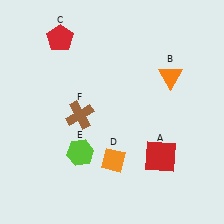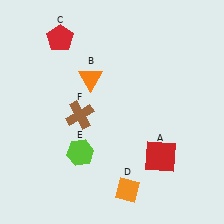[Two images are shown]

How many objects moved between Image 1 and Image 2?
2 objects moved between the two images.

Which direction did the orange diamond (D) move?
The orange diamond (D) moved down.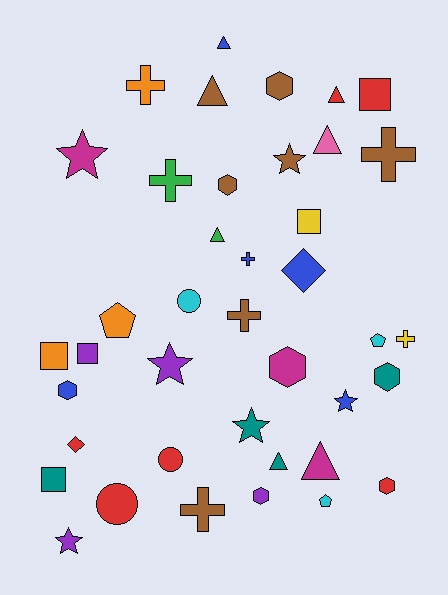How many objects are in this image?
There are 40 objects.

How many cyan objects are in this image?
There are 3 cyan objects.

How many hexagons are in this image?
There are 7 hexagons.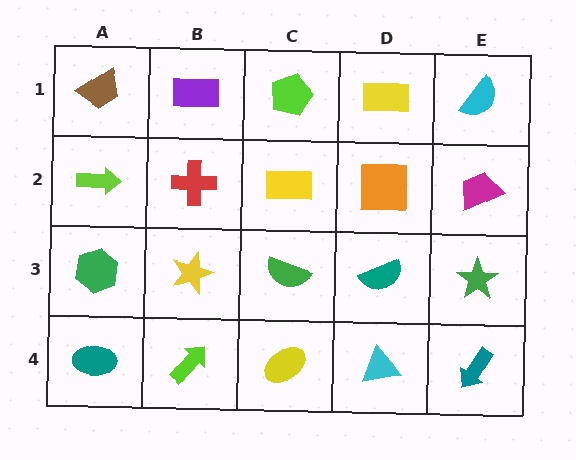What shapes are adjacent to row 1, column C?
A yellow rectangle (row 2, column C), a purple rectangle (row 1, column B), a yellow rectangle (row 1, column D).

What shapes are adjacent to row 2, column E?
A cyan semicircle (row 1, column E), a green star (row 3, column E), an orange square (row 2, column D).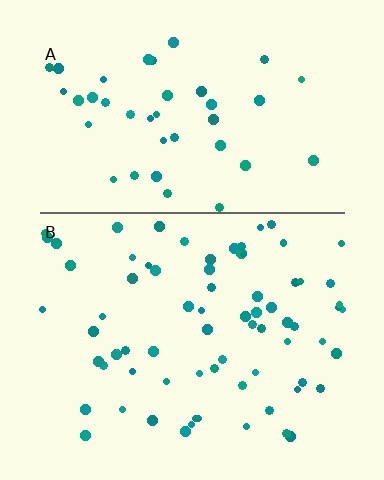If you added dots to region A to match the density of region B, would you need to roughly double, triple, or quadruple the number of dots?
Approximately double.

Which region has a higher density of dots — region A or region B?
B (the bottom).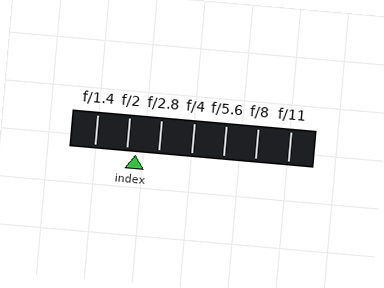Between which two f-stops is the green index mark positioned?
The index mark is between f/2 and f/2.8.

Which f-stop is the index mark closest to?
The index mark is closest to f/2.